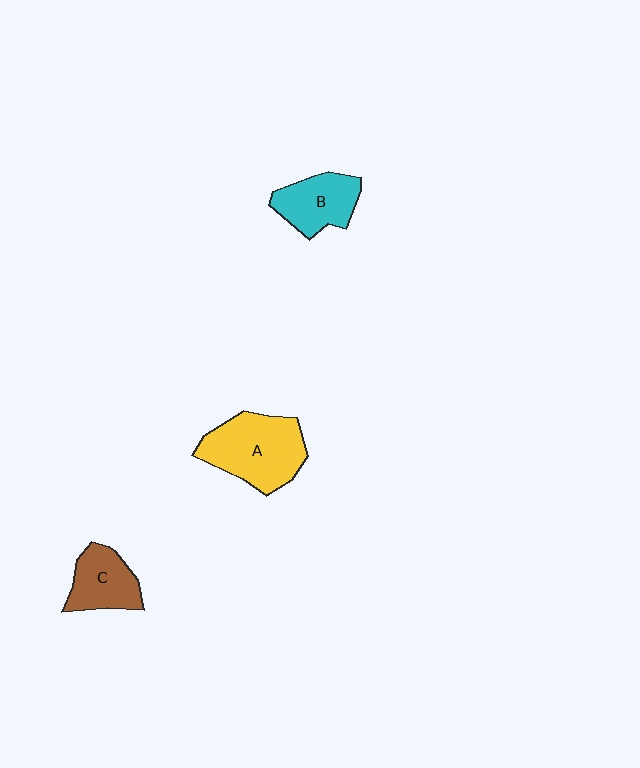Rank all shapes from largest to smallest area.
From largest to smallest: A (yellow), B (cyan), C (brown).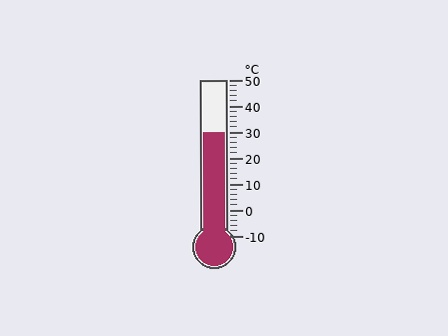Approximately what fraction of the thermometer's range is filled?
The thermometer is filled to approximately 65% of its range.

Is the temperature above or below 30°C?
The temperature is at 30°C.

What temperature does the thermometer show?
The thermometer shows approximately 30°C.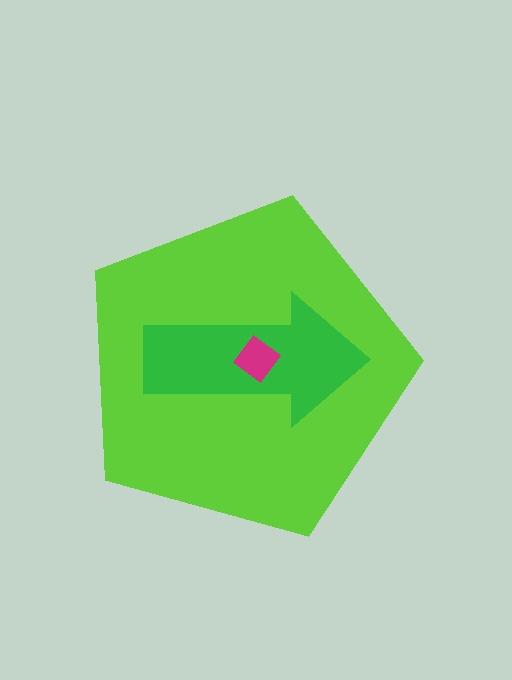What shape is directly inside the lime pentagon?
The green arrow.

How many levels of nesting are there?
3.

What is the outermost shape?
The lime pentagon.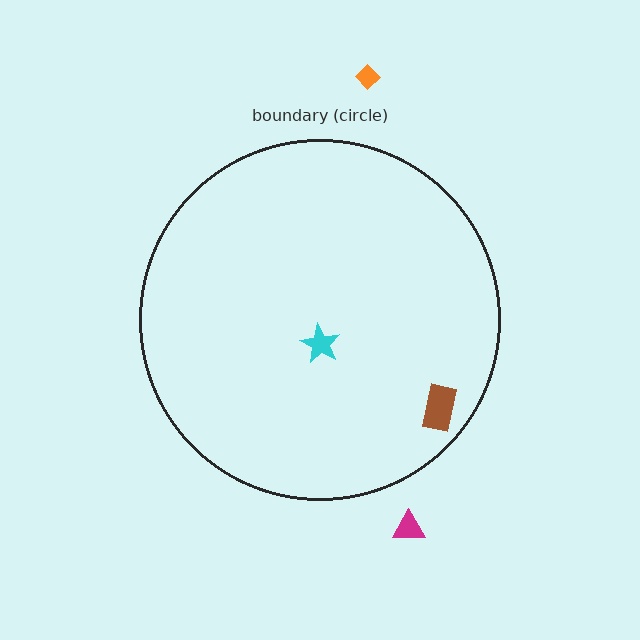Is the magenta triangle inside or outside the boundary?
Outside.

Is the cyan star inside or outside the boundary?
Inside.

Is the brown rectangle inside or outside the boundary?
Inside.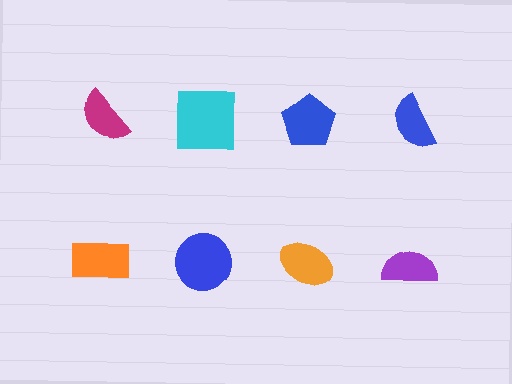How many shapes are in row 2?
4 shapes.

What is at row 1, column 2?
A cyan square.